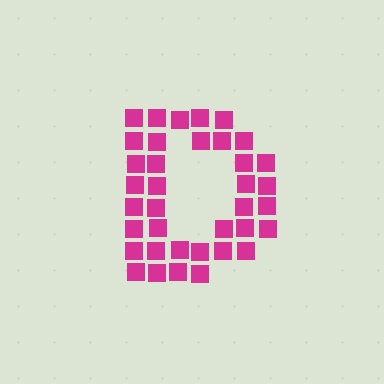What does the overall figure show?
The overall figure shows the letter D.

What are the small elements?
The small elements are squares.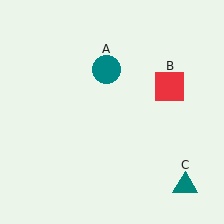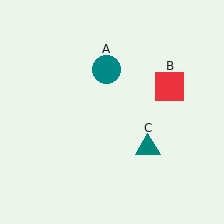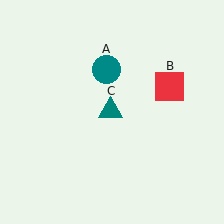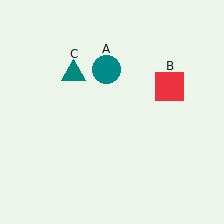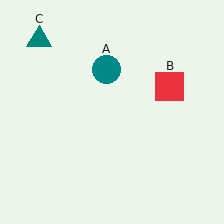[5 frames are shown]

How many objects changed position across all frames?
1 object changed position: teal triangle (object C).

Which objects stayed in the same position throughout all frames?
Teal circle (object A) and red square (object B) remained stationary.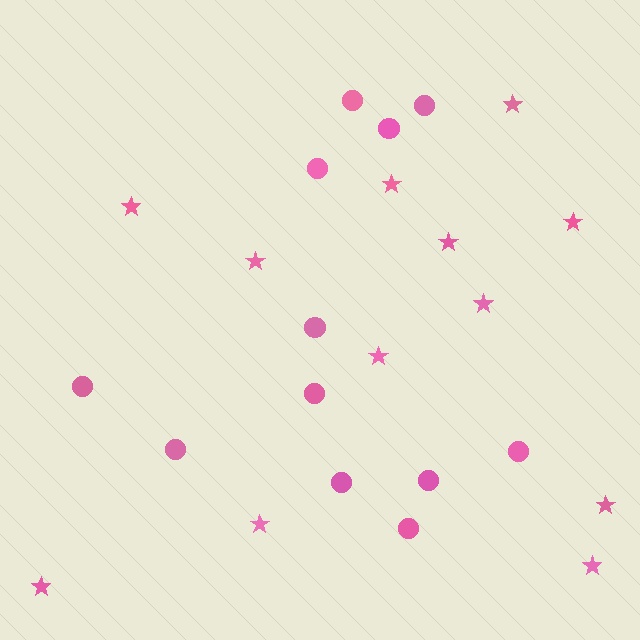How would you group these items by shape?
There are 2 groups: one group of circles (12) and one group of stars (12).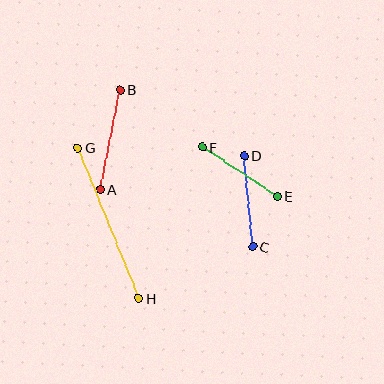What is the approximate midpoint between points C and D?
The midpoint is at approximately (248, 201) pixels.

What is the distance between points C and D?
The distance is approximately 92 pixels.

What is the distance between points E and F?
The distance is approximately 90 pixels.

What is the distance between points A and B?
The distance is approximately 101 pixels.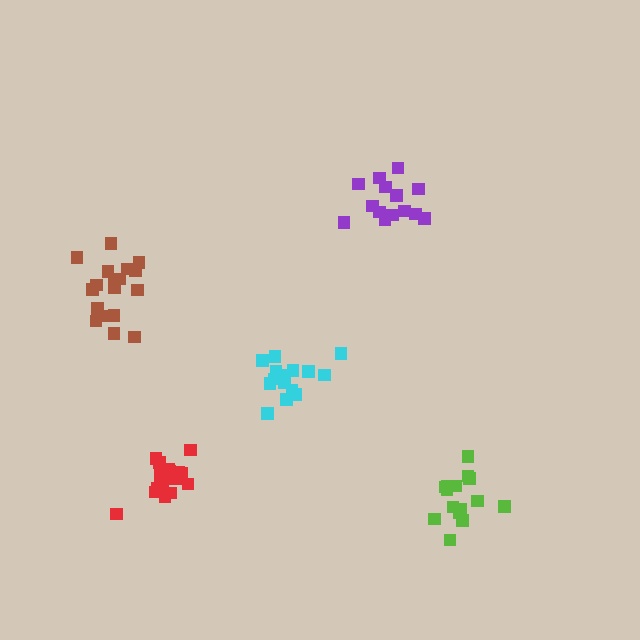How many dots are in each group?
Group 1: 14 dots, Group 2: 18 dots, Group 3: 18 dots, Group 4: 15 dots, Group 5: 15 dots (80 total).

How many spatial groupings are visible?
There are 5 spatial groupings.